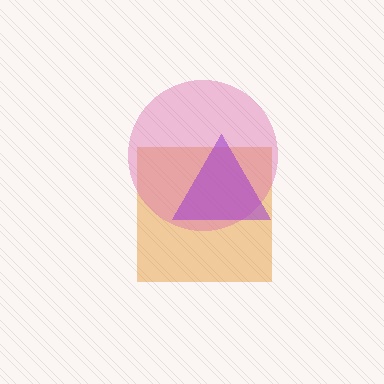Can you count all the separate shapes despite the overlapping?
Yes, there are 3 separate shapes.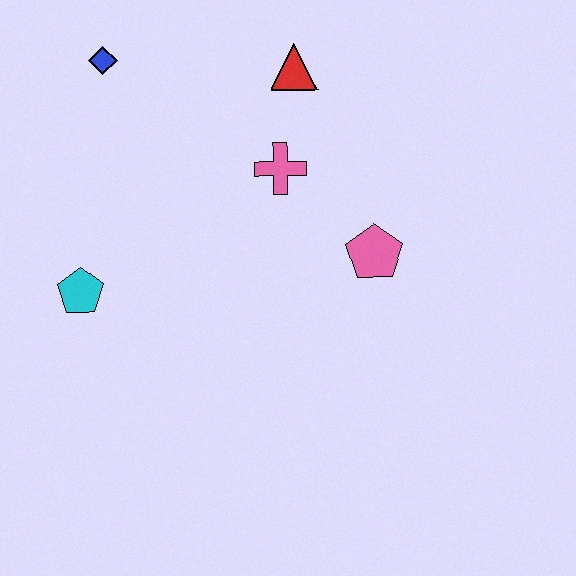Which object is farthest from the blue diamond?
The pink pentagon is farthest from the blue diamond.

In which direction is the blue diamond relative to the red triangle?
The blue diamond is to the left of the red triangle.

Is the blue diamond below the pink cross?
No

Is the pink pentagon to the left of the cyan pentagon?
No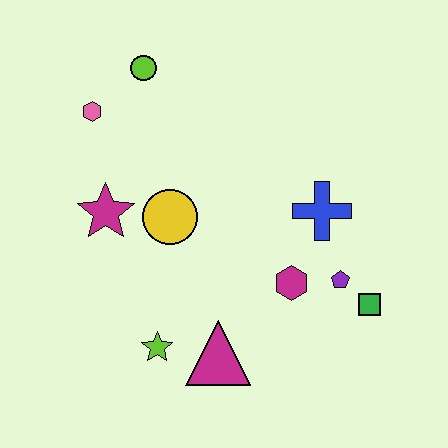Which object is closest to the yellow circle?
The magenta star is closest to the yellow circle.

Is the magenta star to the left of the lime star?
Yes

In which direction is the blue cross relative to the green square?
The blue cross is above the green square.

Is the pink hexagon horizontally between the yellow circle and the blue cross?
No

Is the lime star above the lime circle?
No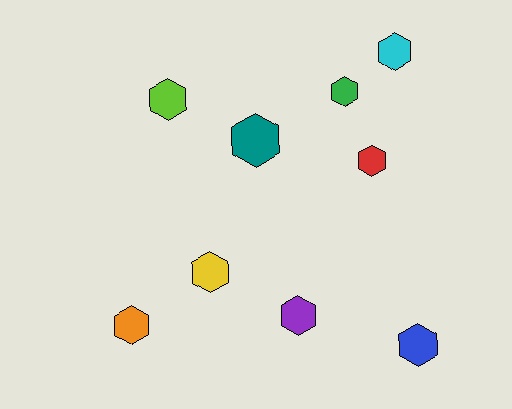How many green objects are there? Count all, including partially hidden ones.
There is 1 green object.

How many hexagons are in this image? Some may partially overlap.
There are 9 hexagons.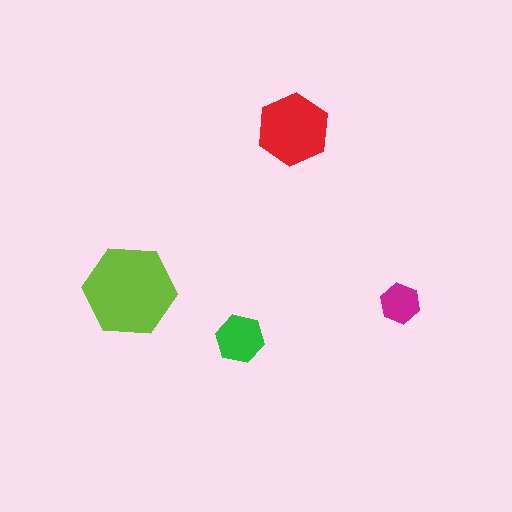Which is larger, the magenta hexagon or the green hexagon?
The green one.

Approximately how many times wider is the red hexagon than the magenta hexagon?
About 2 times wider.